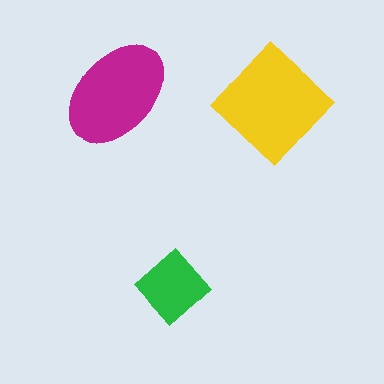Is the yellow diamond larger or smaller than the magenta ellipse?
Larger.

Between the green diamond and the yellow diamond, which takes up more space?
The yellow diamond.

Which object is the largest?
The yellow diamond.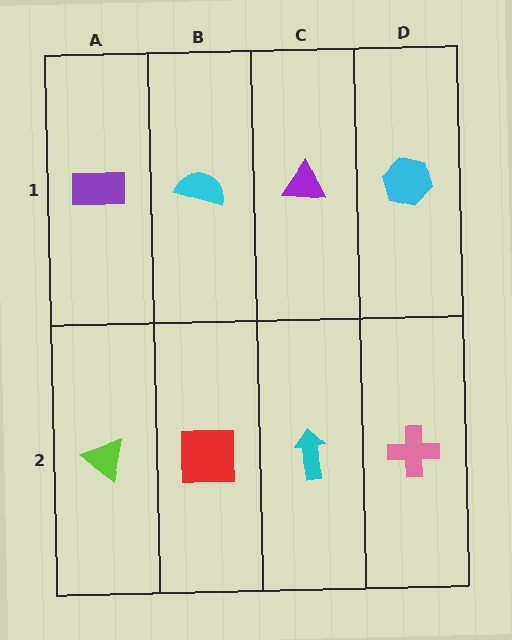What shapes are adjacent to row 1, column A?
A lime triangle (row 2, column A), a cyan semicircle (row 1, column B).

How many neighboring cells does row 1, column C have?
3.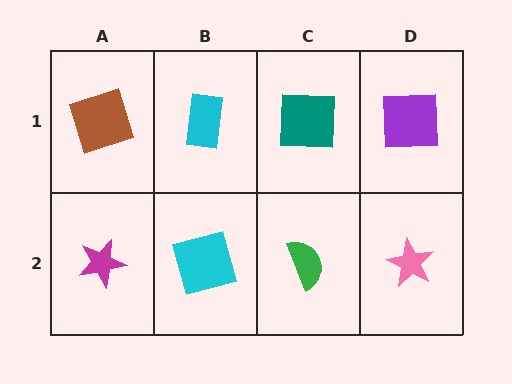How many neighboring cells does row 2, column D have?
2.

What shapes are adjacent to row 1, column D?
A pink star (row 2, column D), a teal square (row 1, column C).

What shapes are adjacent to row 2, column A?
A brown square (row 1, column A), a cyan square (row 2, column B).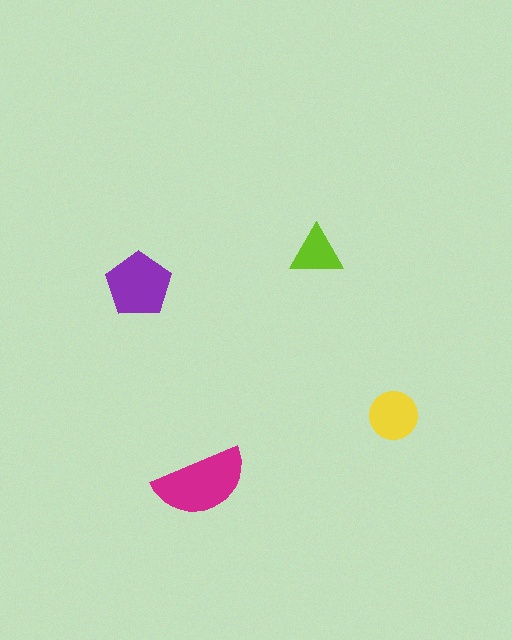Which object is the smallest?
The lime triangle.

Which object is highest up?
The lime triangle is topmost.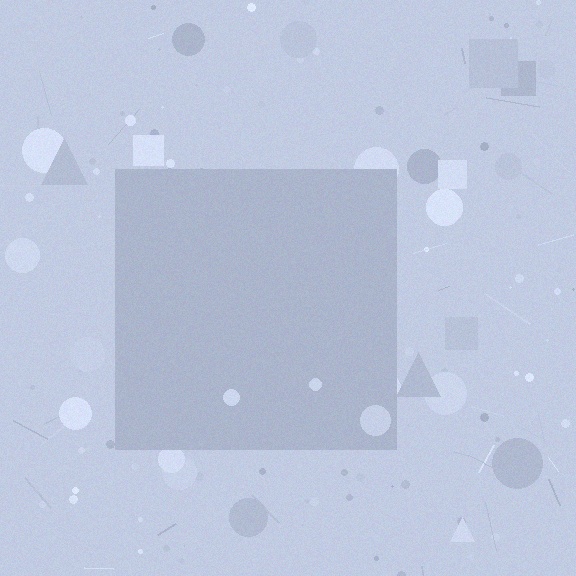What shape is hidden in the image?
A square is hidden in the image.